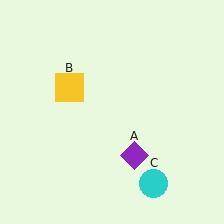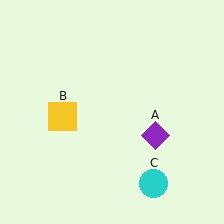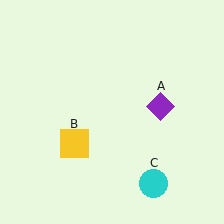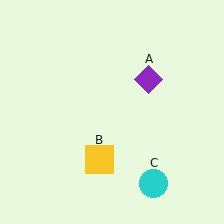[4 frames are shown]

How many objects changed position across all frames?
2 objects changed position: purple diamond (object A), yellow square (object B).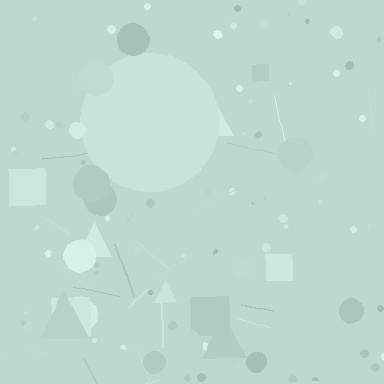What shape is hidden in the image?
A circle is hidden in the image.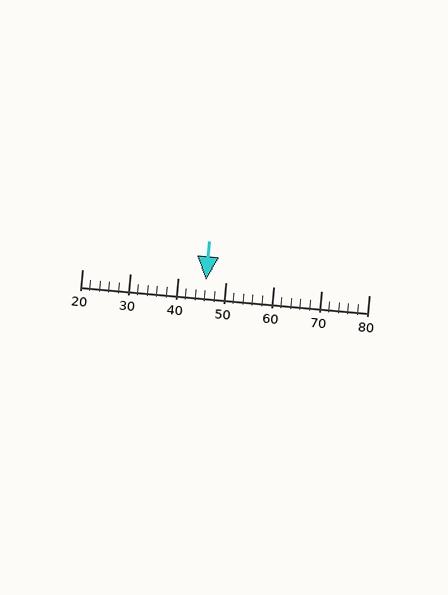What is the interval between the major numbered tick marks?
The major tick marks are spaced 10 units apart.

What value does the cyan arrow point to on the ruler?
The cyan arrow points to approximately 46.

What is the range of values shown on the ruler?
The ruler shows values from 20 to 80.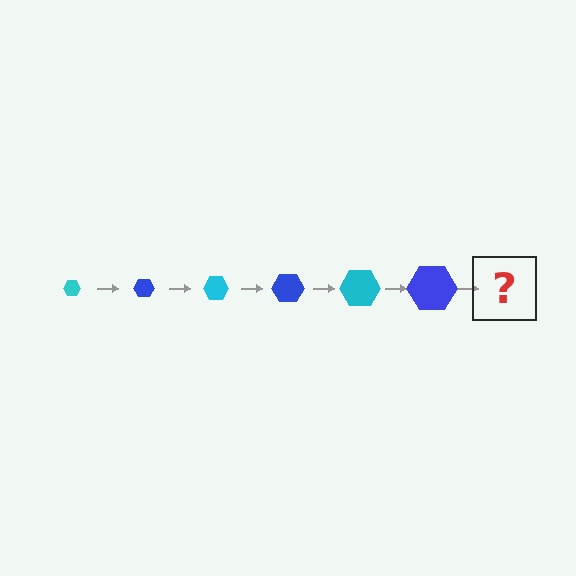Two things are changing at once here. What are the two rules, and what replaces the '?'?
The two rules are that the hexagon grows larger each step and the color cycles through cyan and blue. The '?' should be a cyan hexagon, larger than the previous one.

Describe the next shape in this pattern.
It should be a cyan hexagon, larger than the previous one.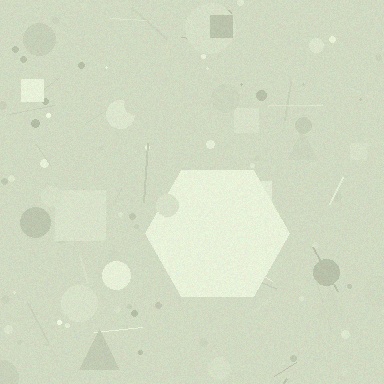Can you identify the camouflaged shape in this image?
The camouflaged shape is a hexagon.